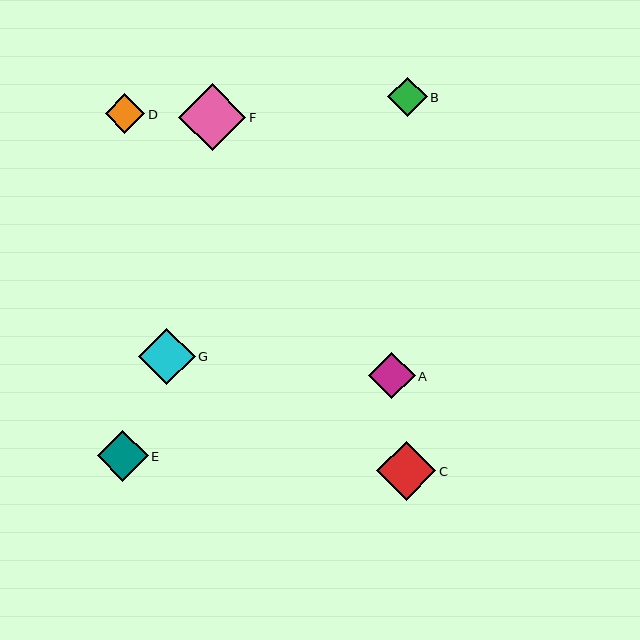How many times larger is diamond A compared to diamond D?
Diamond A is approximately 1.2 times the size of diamond D.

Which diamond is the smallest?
Diamond B is the smallest with a size of approximately 39 pixels.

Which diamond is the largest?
Diamond F is the largest with a size of approximately 67 pixels.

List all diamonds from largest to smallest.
From largest to smallest: F, C, G, E, A, D, B.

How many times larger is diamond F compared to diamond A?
Diamond F is approximately 1.4 times the size of diamond A.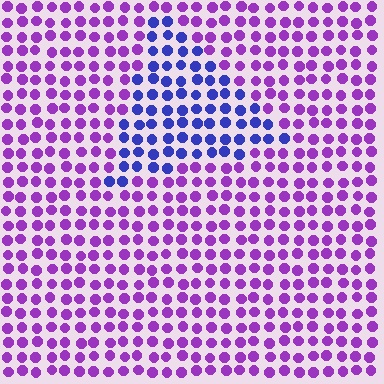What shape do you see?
I see a triangle.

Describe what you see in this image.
The image is filled with small purple elements in a uniform arrangement. A triangle-shaped region is visible where the elements are tinted to a slightly different hue, forming a subtle color boundary.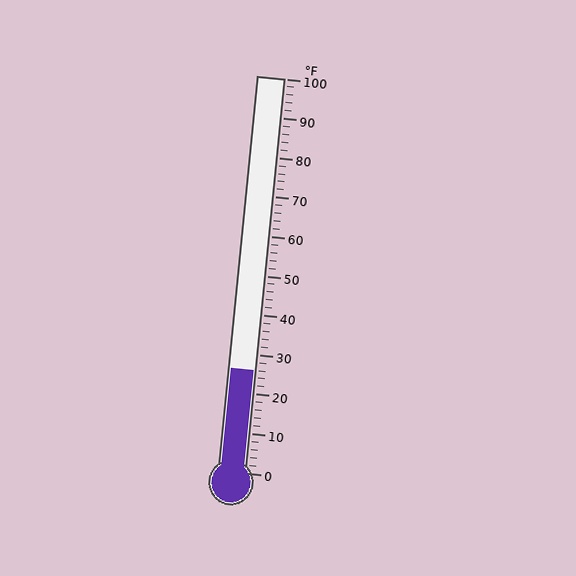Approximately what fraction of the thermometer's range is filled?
The thermometer is filled to approximately 25% of its range.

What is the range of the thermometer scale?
The thermometer scale ranges from 0°F to 100°F.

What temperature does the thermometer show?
The thermometer shows approximately 26°F.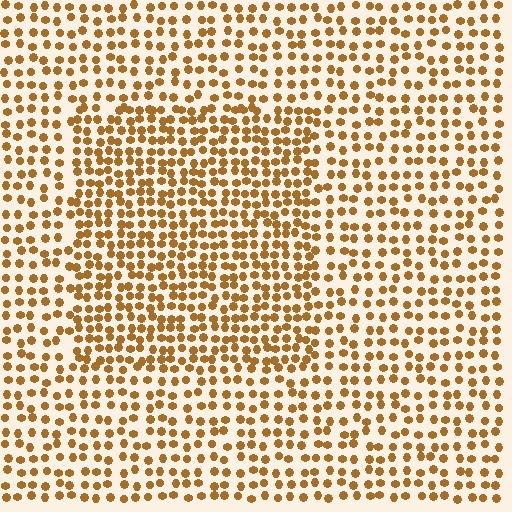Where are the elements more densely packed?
The elements are more densely packed inside the rectangle boundary.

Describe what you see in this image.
The image contains small brown elements arranged at two different densities. A rectangle-shaped region is visible where the elements are more densely packed than the surrounding area.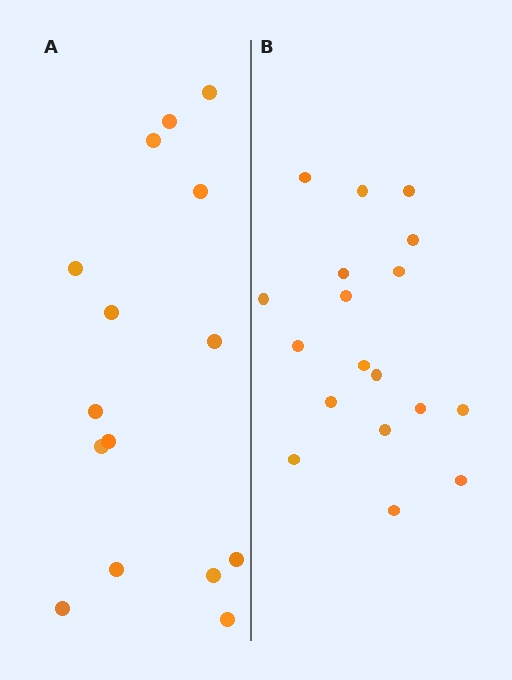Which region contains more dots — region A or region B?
Region B (the right region) has more dots.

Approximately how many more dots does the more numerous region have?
Region B has just a few more — roughly 2 or 3 more dots than region A.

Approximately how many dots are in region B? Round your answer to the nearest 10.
About 20 dots. (The exact count is 18, which rounds to 20.)